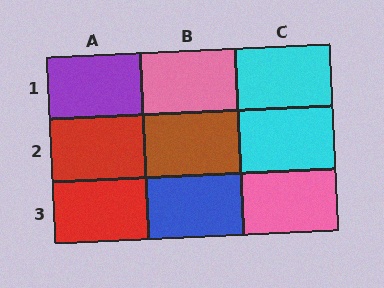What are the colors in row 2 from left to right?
Red, brown, cyan.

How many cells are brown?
1 cell is brown.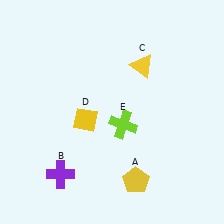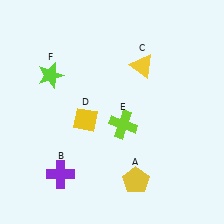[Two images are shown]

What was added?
A lime star (F) was added in Image 2.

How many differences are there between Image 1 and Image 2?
There is 1 difference between the two images.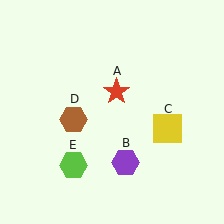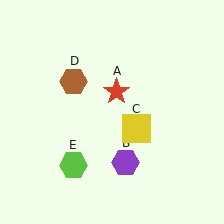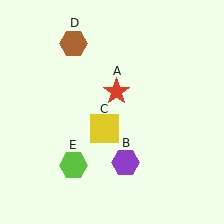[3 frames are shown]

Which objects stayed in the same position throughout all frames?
Red star (object A) and purple hexagon (object B) and lime hexagon (object E) remained stationary.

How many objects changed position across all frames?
2 objects changed position: yellow square (object C), brown hexagon (object D).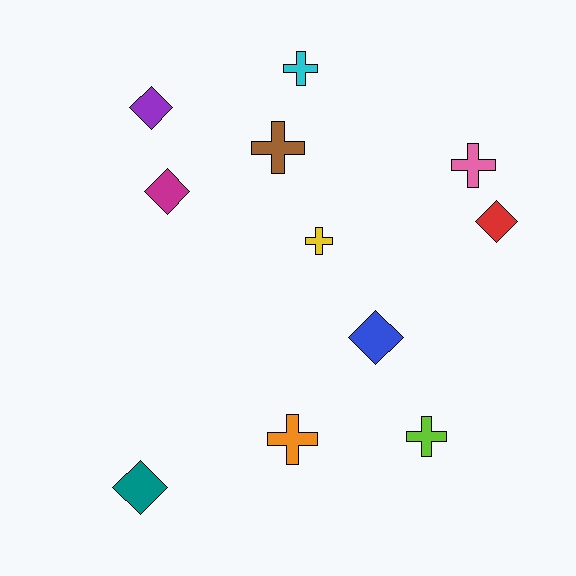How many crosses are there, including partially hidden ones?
There are 6 crosses.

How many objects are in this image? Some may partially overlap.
There are 11 objects.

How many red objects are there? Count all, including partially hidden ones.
There is 1 red object.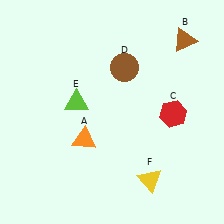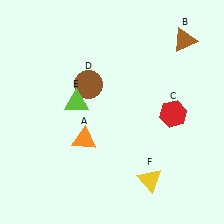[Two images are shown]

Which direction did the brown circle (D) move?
The brown circle (D) moved left.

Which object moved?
The brown circle (D) moved left.